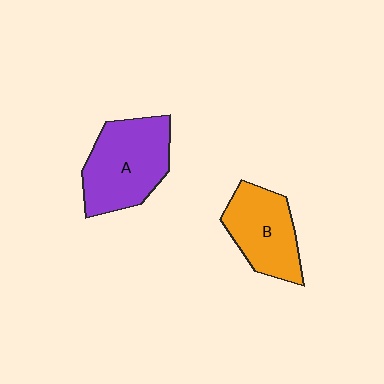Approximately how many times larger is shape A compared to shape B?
Approximately 1.3 times.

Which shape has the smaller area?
Shape B (orange).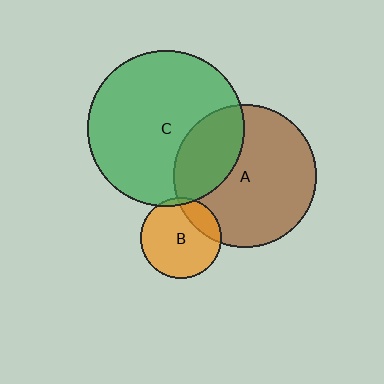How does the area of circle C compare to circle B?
Approximately 3.7 times.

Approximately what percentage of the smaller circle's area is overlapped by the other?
Approximately 5%.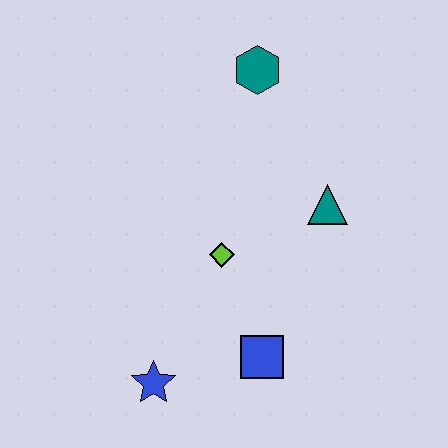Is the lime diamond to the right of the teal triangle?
No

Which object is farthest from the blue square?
The teal hexagon is farthest from the blue square.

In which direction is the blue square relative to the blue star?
The blue square is to the right of the blue star.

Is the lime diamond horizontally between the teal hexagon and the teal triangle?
No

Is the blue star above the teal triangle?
No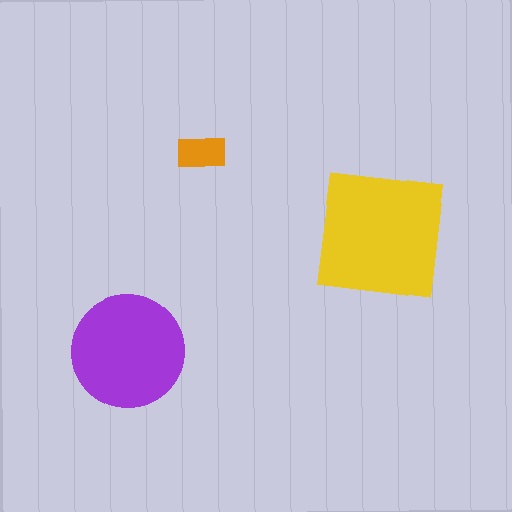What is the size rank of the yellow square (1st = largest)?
1st.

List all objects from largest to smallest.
The yellow square, the purple circle, the orange rectangle.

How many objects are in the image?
There are 3 objects in the image.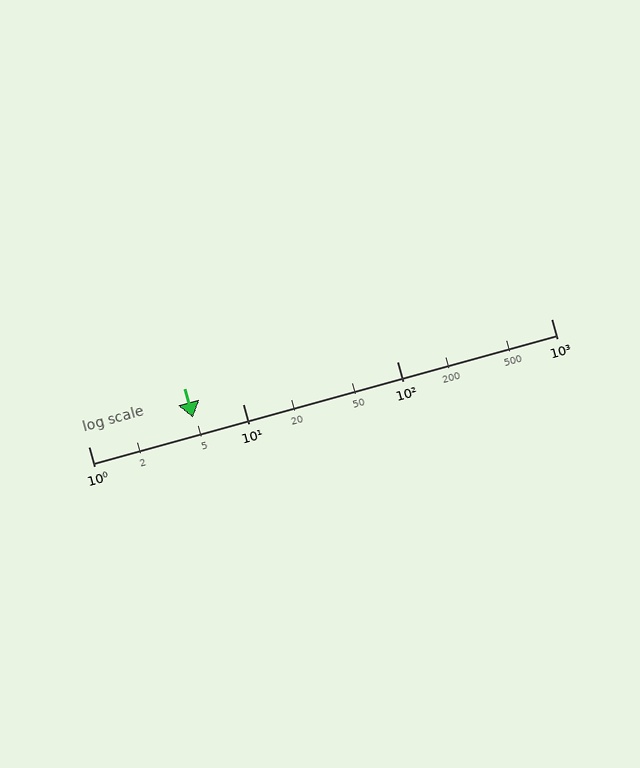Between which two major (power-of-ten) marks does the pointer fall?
The pointer is between 1 and 10.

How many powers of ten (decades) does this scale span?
The scale spans 3 decades, from 1 to 1000.